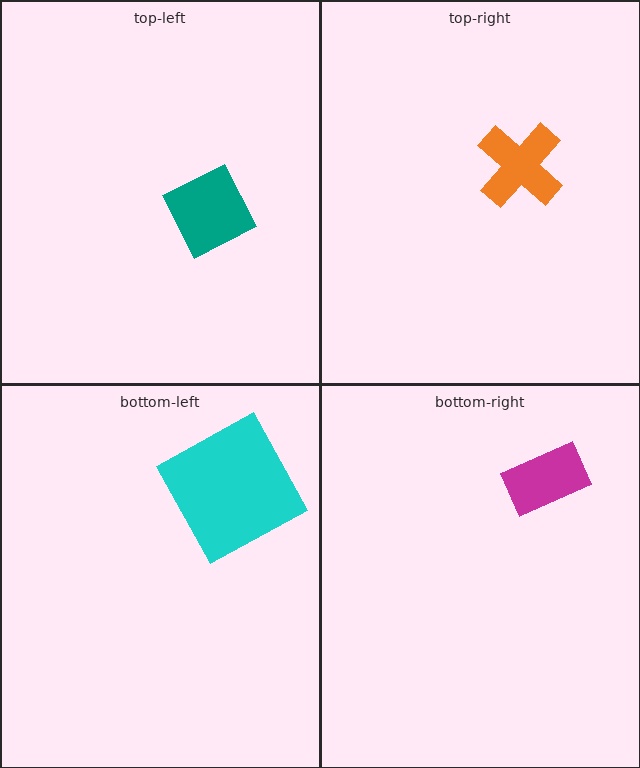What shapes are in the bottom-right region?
The magenta rectangle.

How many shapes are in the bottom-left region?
1.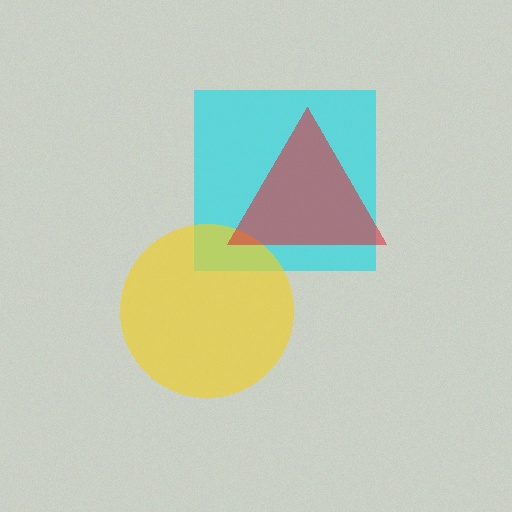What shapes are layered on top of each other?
The layered shapes are: a cyan square, a yellow circle, a red triangle.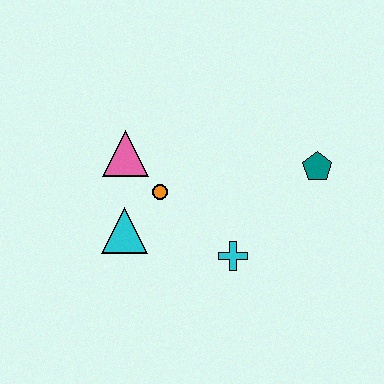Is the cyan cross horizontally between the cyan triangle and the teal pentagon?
Yes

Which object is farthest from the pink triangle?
The teal pentagon is farthest from the pink triangle.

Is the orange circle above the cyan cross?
Yes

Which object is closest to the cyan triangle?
The orange circle is closest to the cyan triangle.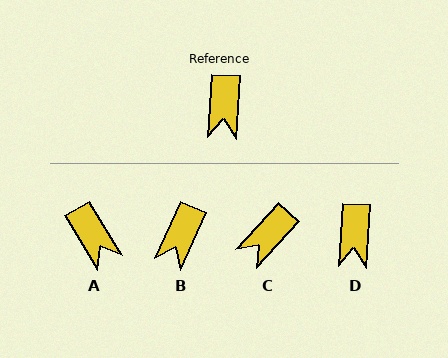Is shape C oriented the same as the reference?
No, it is off by about 39 degrees.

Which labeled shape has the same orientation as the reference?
D.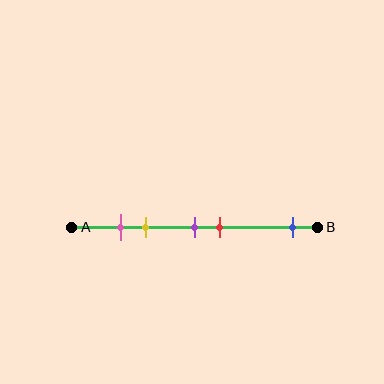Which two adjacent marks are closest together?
The pink and yellow marks are the closest adjacent pair.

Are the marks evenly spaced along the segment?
No, the marks are not evenly spaced.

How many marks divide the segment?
There are 5 marks dividing the segment.